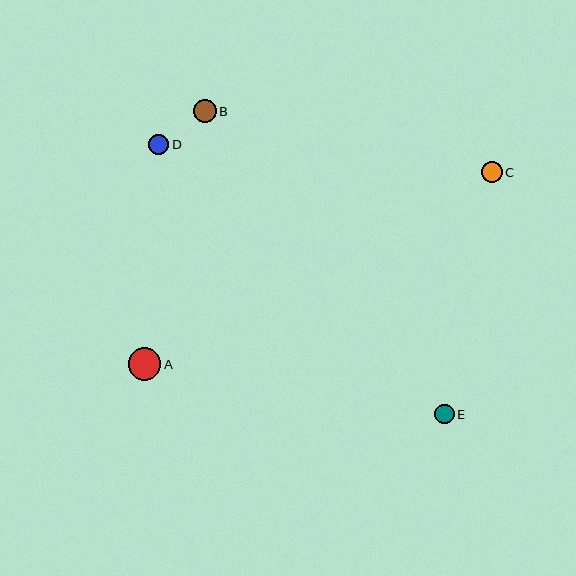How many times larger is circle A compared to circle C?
Circle A is approximately 1.6 times the size of circle C.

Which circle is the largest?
Circle A is the largest with a size of approximately 32 pixels.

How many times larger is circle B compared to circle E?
Circle B is approximately 1.2 times the size of circle E.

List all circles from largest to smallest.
From largest to smallest: A, B, C, D, E.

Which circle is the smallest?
Circle E is the smallest with a size of approximately 20 pixels.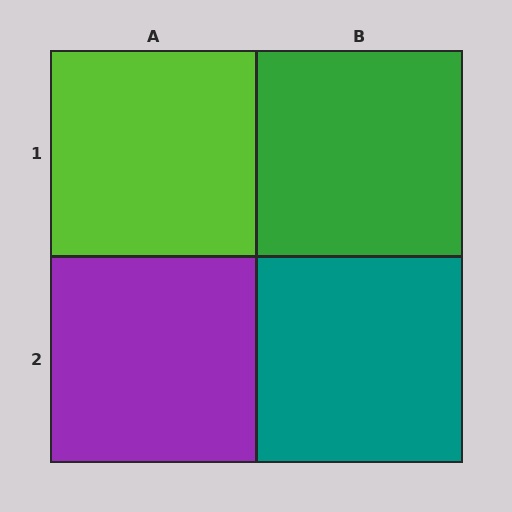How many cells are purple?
1 cell is purple.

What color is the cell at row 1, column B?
Green.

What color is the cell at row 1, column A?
Lime.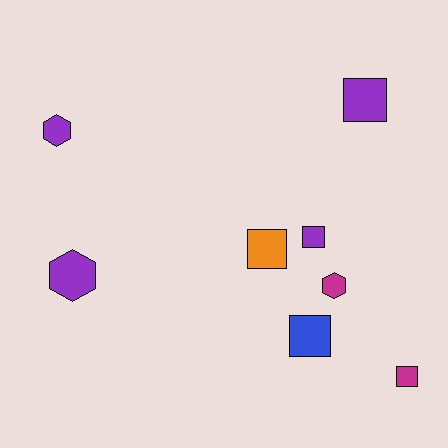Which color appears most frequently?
Purple, with 4 objects.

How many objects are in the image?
There are 8 objects.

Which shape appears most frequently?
Square, with 5 objects.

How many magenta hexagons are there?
There is 1 magenta hexagon.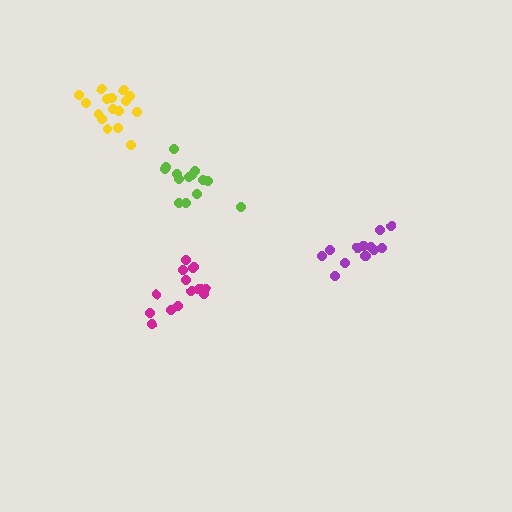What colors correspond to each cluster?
The clusters are colored: yellow, purple, magenta, lime.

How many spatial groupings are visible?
There are 4 spatial groupings.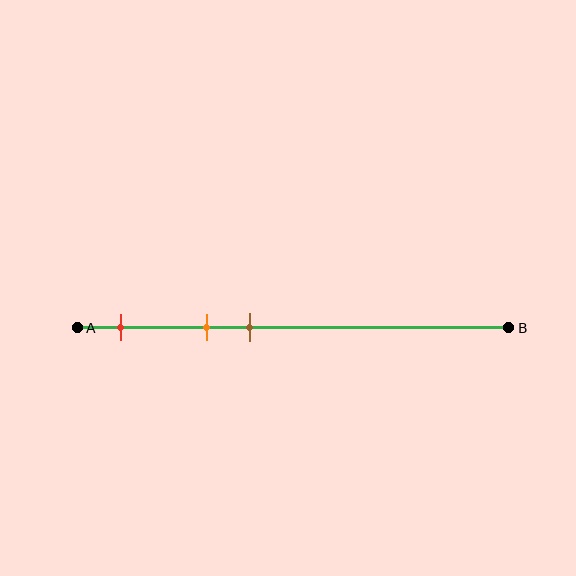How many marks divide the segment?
There are 3 marks dividing the segment.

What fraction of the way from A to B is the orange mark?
The orange mark is approximately 30% (0.3) of the way from A to B.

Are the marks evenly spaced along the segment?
Yes, the marks are approximately evenly spaced.